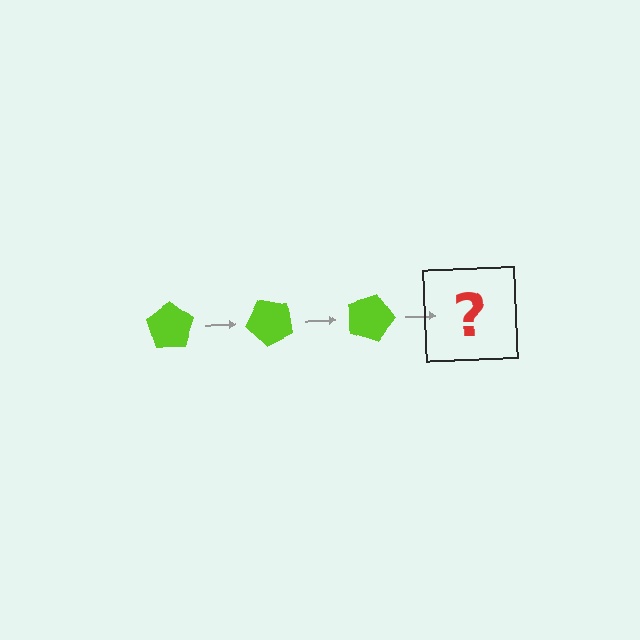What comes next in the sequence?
The next element should be a lime pentagon rotated 135 degrees.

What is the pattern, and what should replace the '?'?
The pattern is that the pentagon rotates 45 degrees each step. The '?' should be a lime pentagon rotated 135 degrees.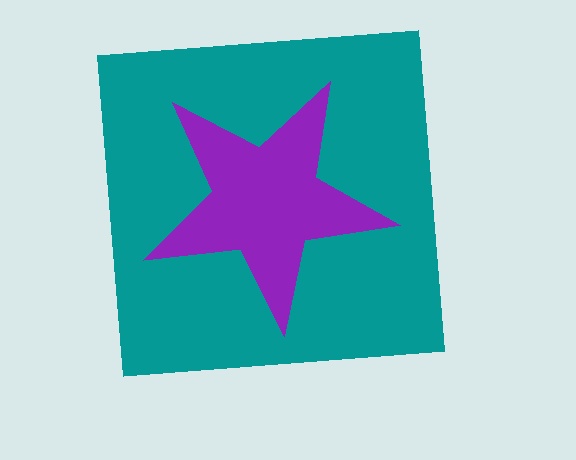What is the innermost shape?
The purple star.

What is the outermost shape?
The teal square.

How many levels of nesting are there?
2.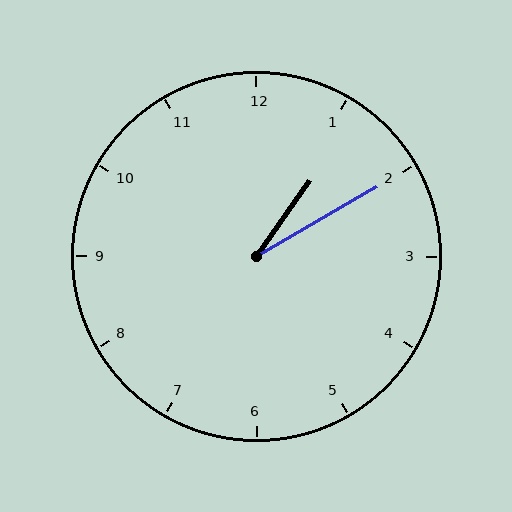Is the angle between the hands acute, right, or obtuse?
It is acute.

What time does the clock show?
1:10.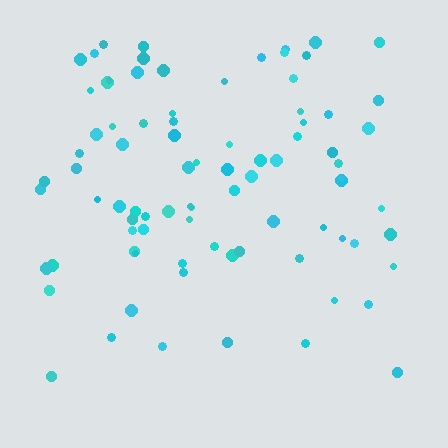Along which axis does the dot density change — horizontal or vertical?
Vertical.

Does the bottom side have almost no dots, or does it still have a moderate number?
Still a moderate number, just noticeably fewer than the top.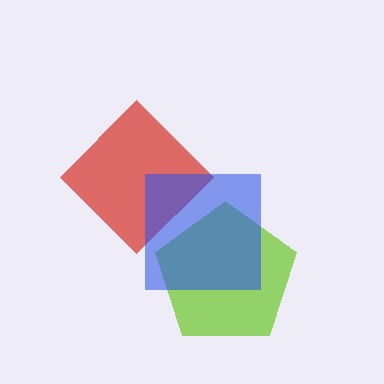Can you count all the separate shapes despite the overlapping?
Yes, there are 3 separate shapes.